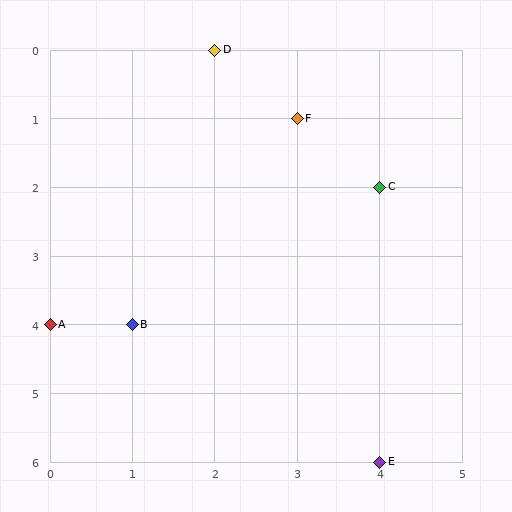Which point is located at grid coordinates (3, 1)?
Point F is at (3, 1).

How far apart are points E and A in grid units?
Points E and A are 4 columns and 2 rows apart (about 4.5 grid units diagonally).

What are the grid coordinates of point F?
Point F is at grid coordinates (3, 1).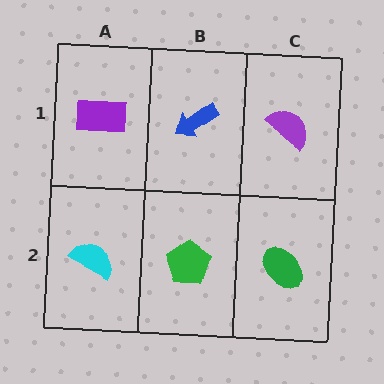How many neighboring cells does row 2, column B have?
3.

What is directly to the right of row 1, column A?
A blue arrow.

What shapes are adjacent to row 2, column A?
A purple rectangle (row 1, column A), a green pentagon (row 2, column B).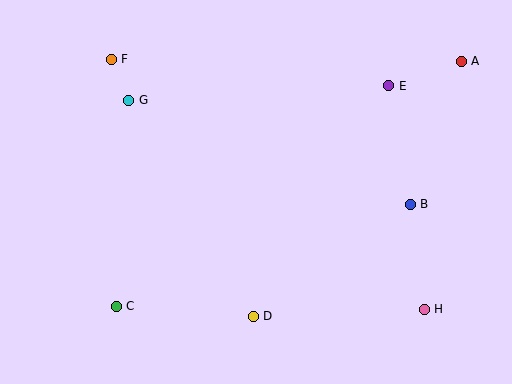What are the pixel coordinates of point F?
Point F is at (111, 59).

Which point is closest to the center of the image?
Point D at (253, 316) is closest to the center.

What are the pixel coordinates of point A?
Point A is at (461, 61).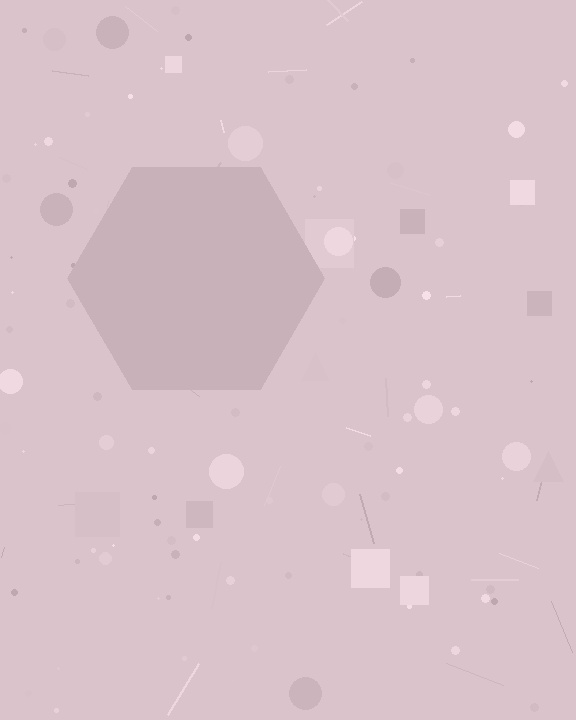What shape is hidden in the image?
A hexagon is hidden in the image.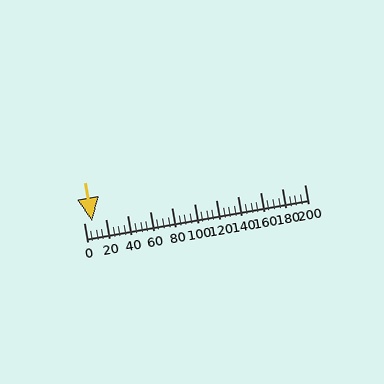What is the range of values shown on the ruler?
The ruler shows values from 0 to 200.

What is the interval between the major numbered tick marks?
The major tick marks are spaced 20 units apart.